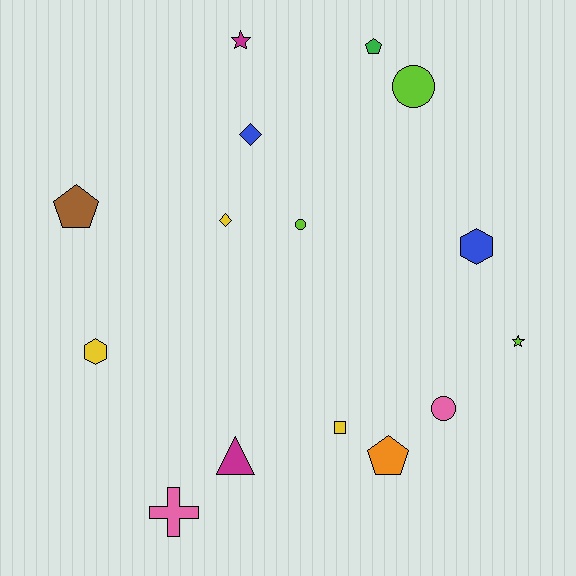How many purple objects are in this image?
There are no purple objects.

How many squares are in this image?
There is 1 square.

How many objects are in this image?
There are 15 objects.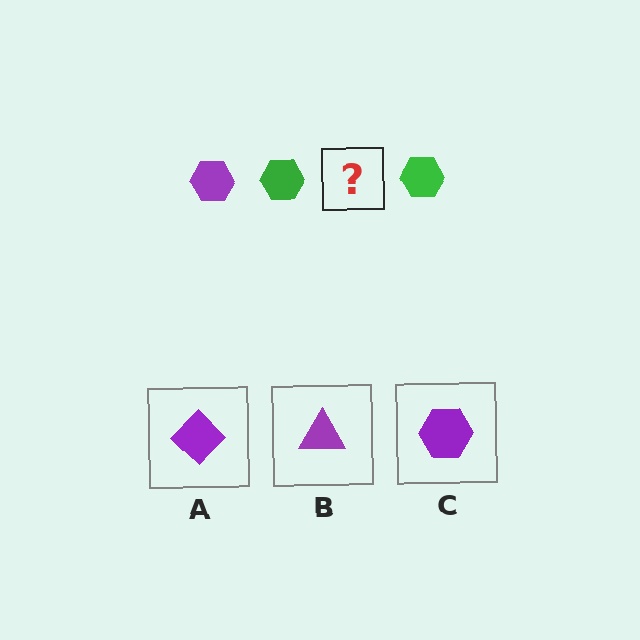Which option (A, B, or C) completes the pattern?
C.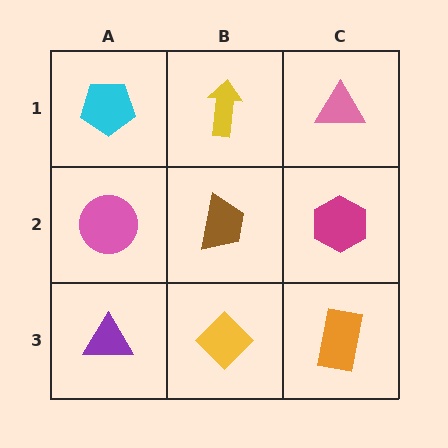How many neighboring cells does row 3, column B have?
3.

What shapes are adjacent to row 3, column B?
A brown trapezoid (row 2, column B), a purple triangle (row 3, column A), an orange rectangle (row 3, column C).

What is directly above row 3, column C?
A magenta hexagon.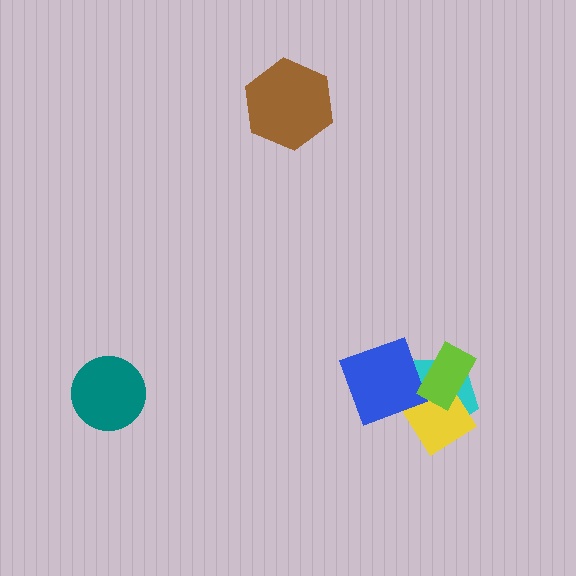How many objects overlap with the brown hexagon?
0 objects overlap with the brown hexagon.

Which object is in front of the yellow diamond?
The lime rectangle is in front of the yellow diamond.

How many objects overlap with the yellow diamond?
2 objects overlap with the yellow diamond.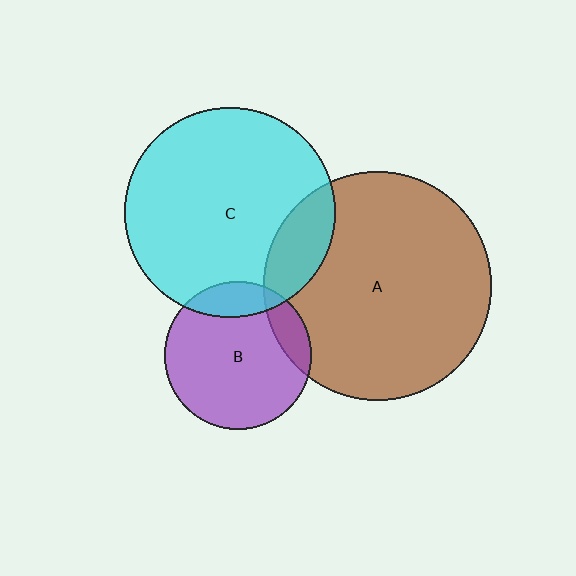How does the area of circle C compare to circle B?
Approximately 2.0 times.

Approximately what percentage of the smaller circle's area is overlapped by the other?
Approximately 15%.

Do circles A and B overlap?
Yes.